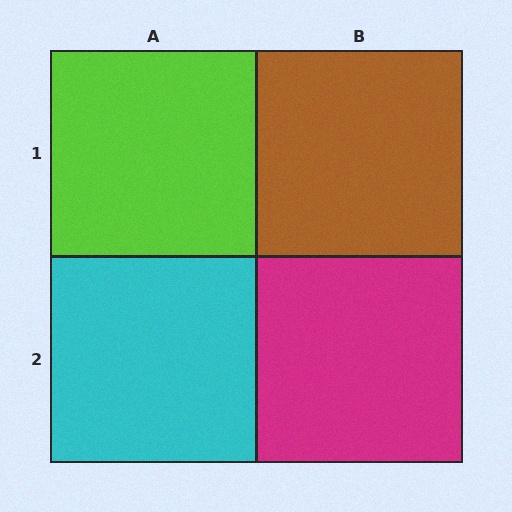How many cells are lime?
1 cell is lime.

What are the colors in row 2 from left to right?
Cyan, magenta.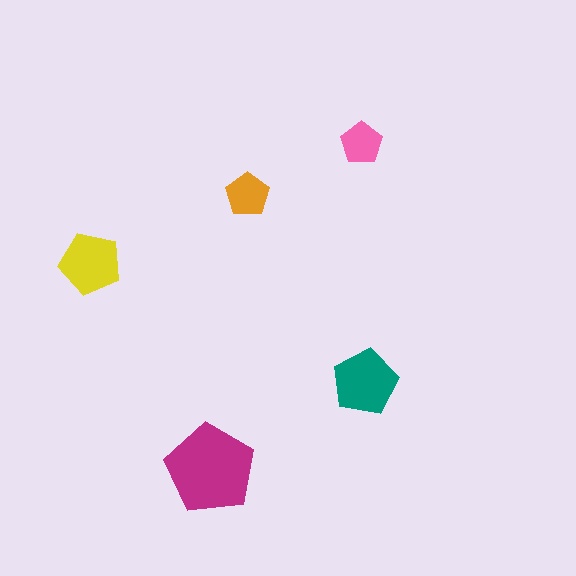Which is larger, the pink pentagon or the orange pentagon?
The orange one.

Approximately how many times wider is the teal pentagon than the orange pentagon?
About 1.5 times wider.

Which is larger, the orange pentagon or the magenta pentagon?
The magenta one.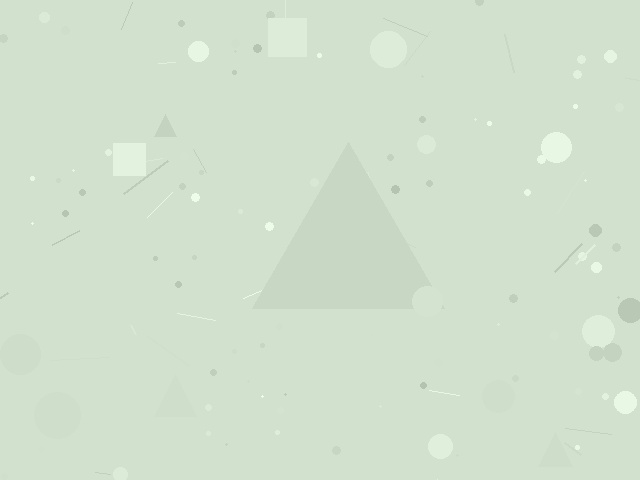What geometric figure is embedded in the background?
A triangle is embedded in the background.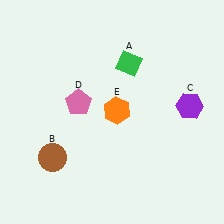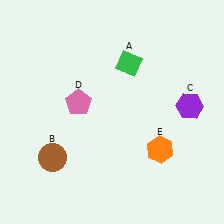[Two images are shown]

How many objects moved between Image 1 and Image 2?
1 object moved between the two images.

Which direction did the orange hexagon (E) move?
The orange hexagon (E) moved right.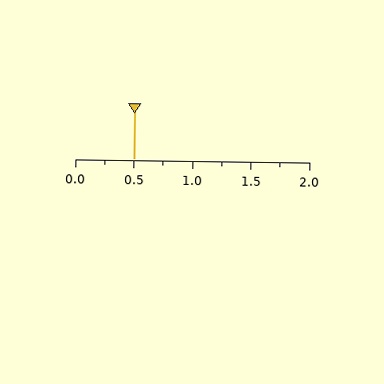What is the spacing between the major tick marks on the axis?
The major ticks are spaced 0.5 apart.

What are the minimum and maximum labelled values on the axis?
The axis runs from 0.0 to 2.0.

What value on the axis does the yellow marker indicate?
The marker indicates approximately 0.5.